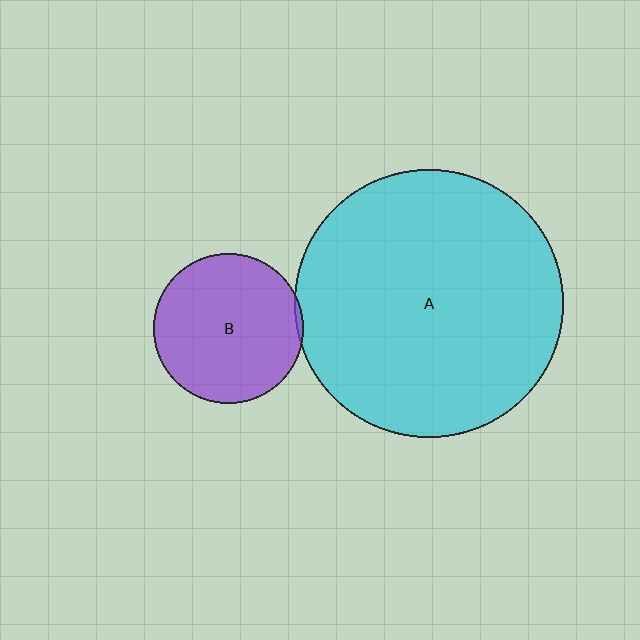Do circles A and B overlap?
Yes.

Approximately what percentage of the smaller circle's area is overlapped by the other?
Approximately 5%.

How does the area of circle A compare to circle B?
Approximately 3.2 times.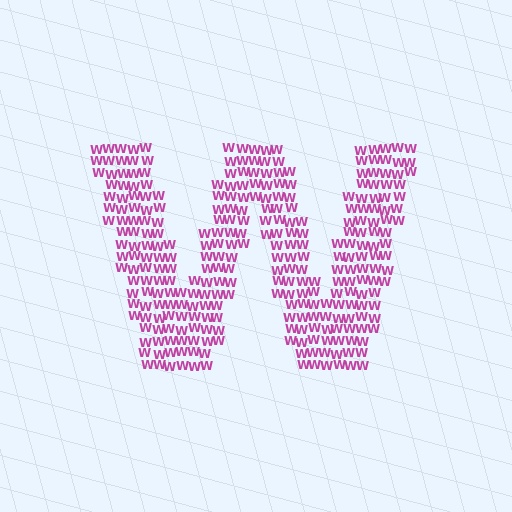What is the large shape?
The large shape is the letter W.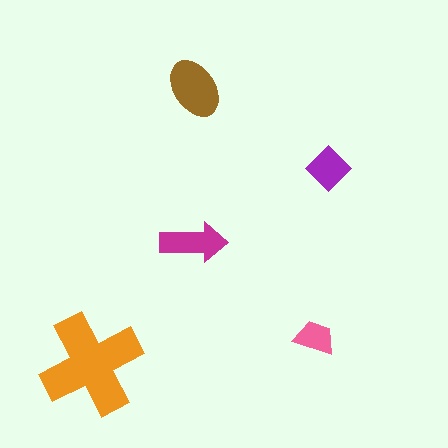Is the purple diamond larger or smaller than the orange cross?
Smaller.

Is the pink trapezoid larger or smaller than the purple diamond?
Smaller.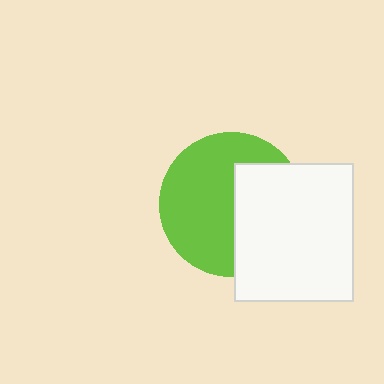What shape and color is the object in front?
The object in front is a white rectangle.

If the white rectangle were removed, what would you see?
You would see the complete lime circle.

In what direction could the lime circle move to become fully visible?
The lime circle could move left. That would shift it out from behind the white rectangle entirely.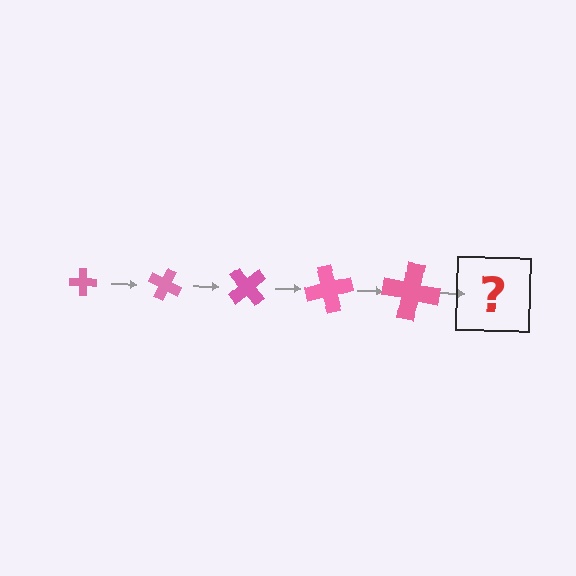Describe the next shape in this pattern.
It should be a cross, larger than the previous one and rotated 125 degrees from the start.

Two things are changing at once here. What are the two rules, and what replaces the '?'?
The two rules are that the cross grows larger each step and it rotates 25 degrees each step. The '?' should be a cross, larger than the previous one and rotated 125 degrees from the start.